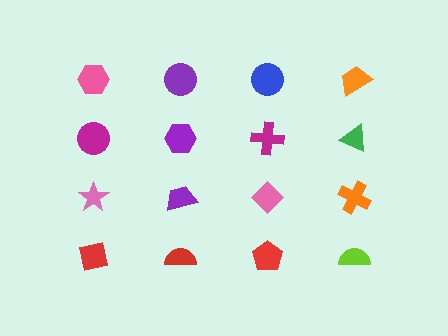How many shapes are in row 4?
4 shapes.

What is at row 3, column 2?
A purple trapezoid.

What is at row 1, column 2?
A purple circle.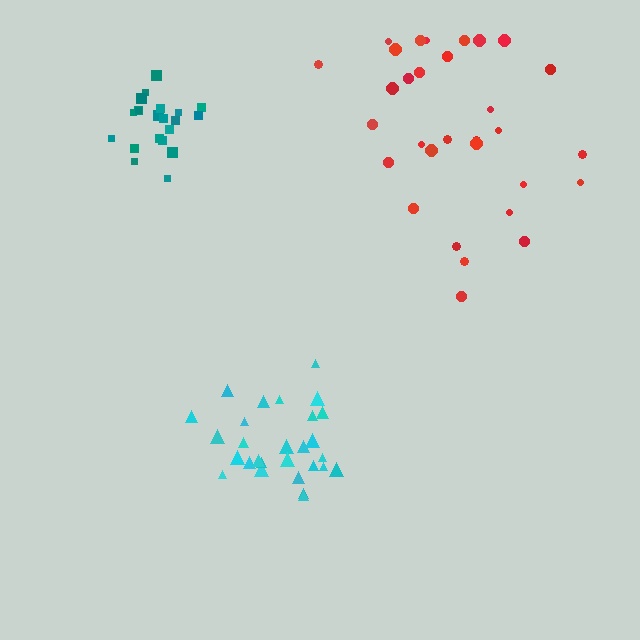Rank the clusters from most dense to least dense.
teal, cyan, red.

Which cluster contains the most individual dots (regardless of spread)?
Red (31).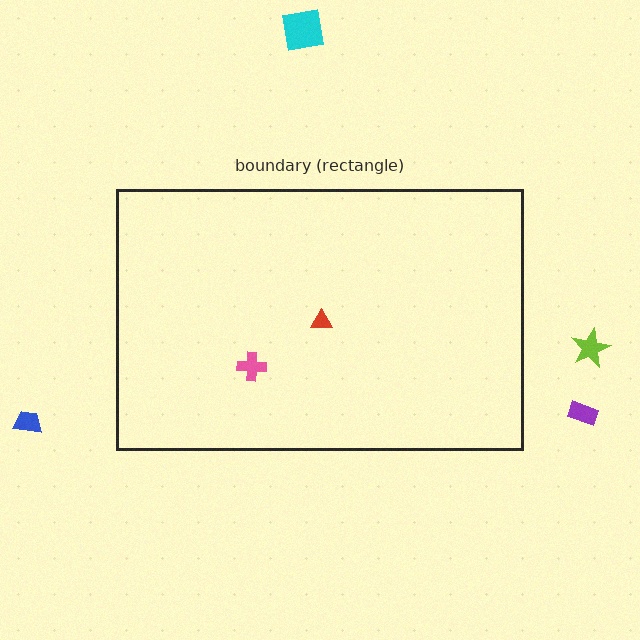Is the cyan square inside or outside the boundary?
Outside.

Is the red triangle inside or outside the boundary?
Inside.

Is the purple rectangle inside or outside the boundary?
Outside.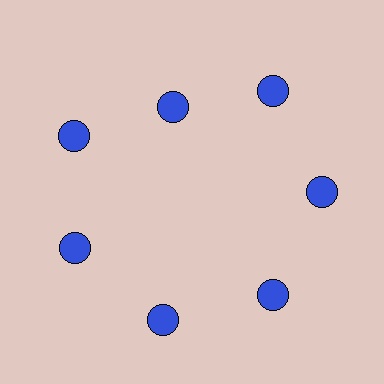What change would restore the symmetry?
The symmetry would be restored by moving it outward, back onto the ring so that all 7 circles sit at equal angles and equal distance from the center.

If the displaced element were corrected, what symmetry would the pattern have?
It would have 7-fold rotational symmetry — the pattern would map onto itself every 51 degrees.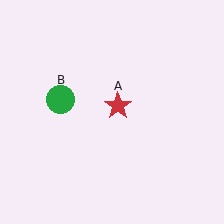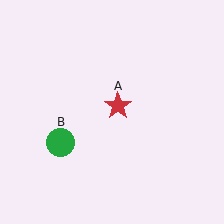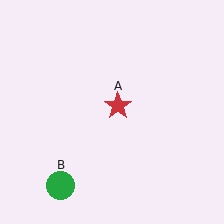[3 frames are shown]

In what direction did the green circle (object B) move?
The green circle (object B) moved down.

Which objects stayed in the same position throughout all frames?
Red star (object A) remained stationary.